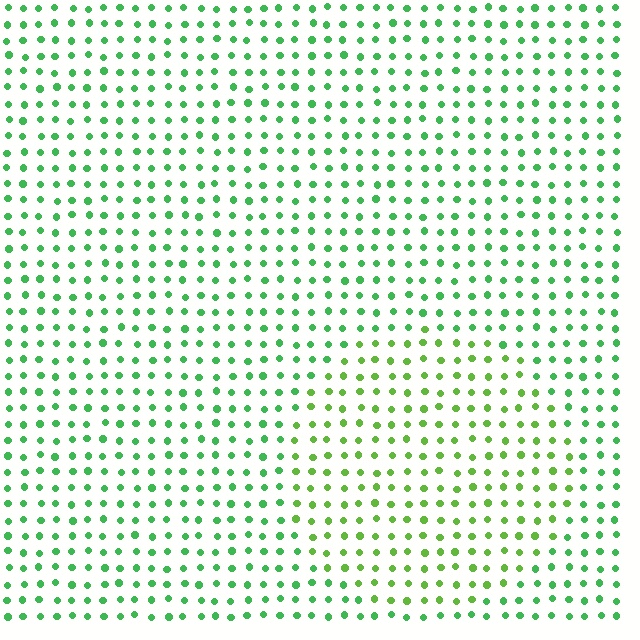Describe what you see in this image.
The image is filled with small green elements in a uniform arrangement. A circle-shaped region is visible where the elements are tinted to a slightly different hue, forming a subtle color boundary.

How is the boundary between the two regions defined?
The boundary is defined purely by a slight shift in hue (about 28 degrees). Spacing, size, and orientation are identical on both sides.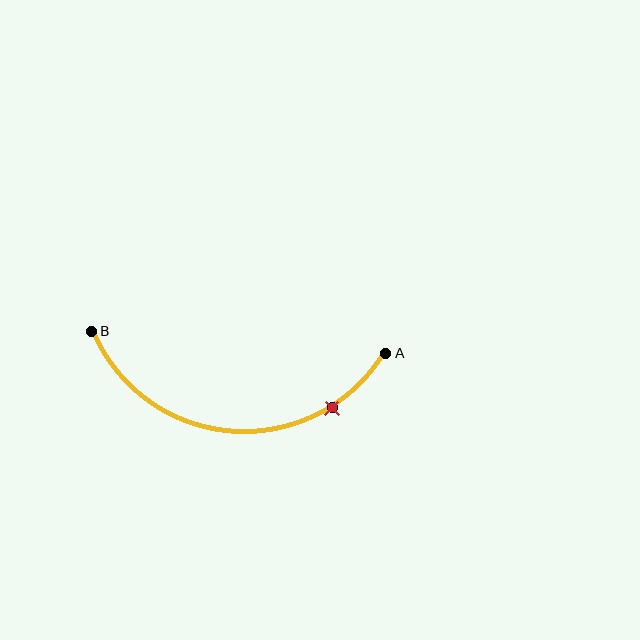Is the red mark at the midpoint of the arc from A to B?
No. The red mark lies on the arc but is closer to endpoint A. The arc midpoint would be at the point on the curve equidistant along the arc from both A and B.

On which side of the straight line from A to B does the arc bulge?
The arc bulges below the straight line connecting A and B.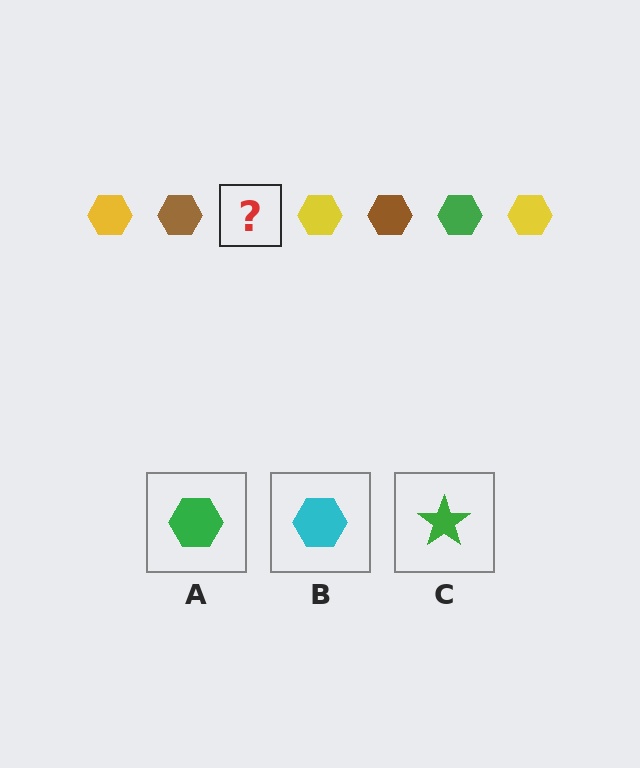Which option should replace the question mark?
Option A.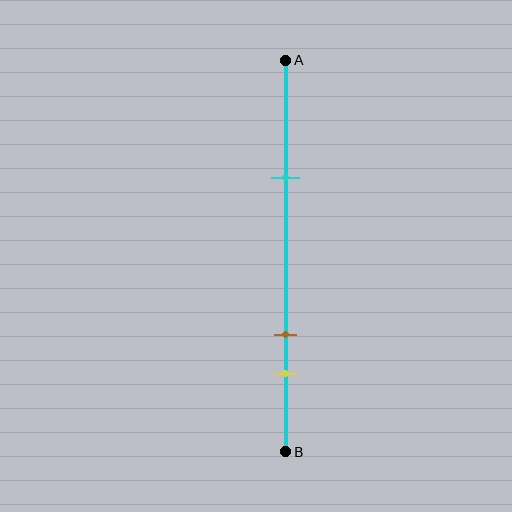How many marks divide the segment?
There are 3 marks dividing the segment.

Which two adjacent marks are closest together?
The brown and yellow marks are the closest adjacent pair.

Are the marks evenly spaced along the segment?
No, the marks are not evenly spaced.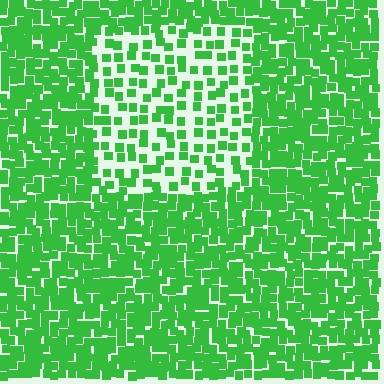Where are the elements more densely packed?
The elements are more densely packed outside the rectangle boundary.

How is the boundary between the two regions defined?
The boundary is defined by a change in element density (approximately 2.3x ratio). All elements are the same color, size, and shape.